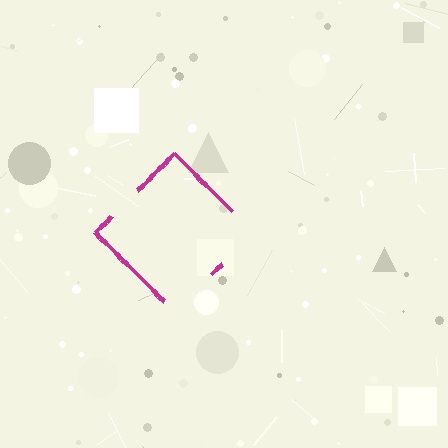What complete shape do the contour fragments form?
The contour fragments form a diamond.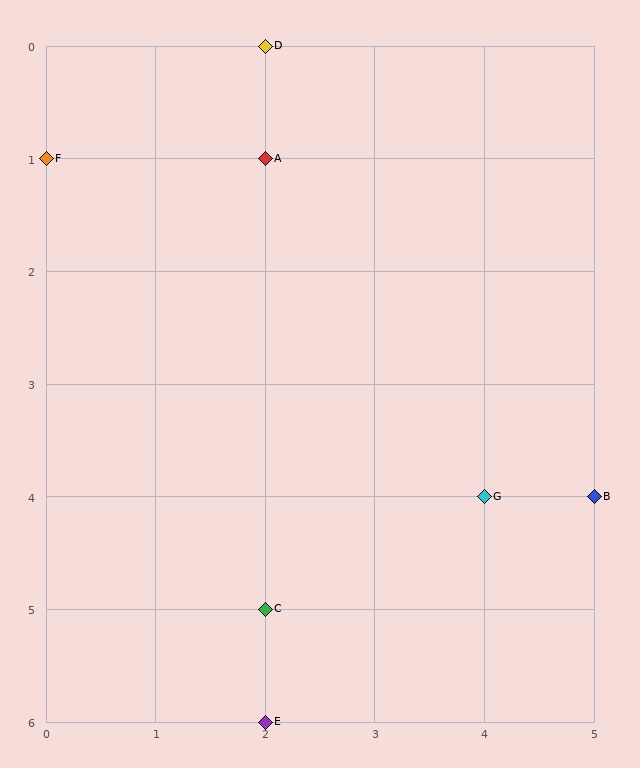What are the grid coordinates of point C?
Point C is at grid coordinates (2, 5).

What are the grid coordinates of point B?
Point B is at grid coordinates (5, 4).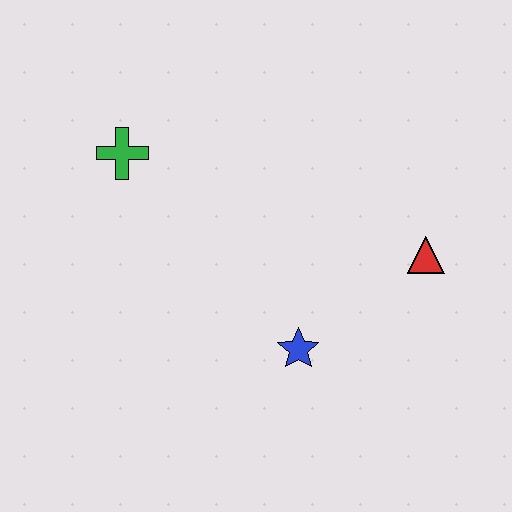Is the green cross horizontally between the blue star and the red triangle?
No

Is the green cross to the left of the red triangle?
Yes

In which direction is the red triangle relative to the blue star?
The red triangle is to the right of the blue star.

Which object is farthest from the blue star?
The green cross is farthest from the blue star.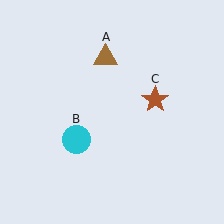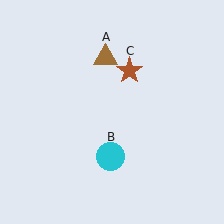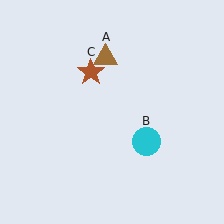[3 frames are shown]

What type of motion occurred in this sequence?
The cyan circle (object B), brown star (object C) rotated counterclockwise around the center of the scene.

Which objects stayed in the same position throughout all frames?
Brown triangle (object A) remained stationary.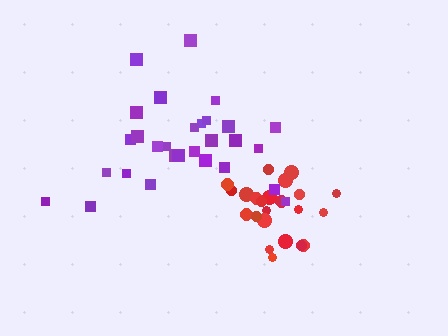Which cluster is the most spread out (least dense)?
Purple.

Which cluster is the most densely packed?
Red.